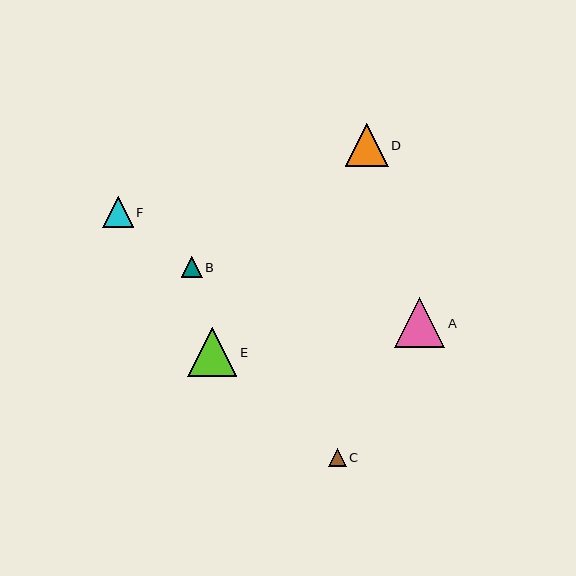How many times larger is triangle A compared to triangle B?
Triangle A is approximately 2.4 times the size of triangle B.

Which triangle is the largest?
Triangle A is the largest with a size of approximately 50 pixels.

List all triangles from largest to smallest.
From largest to smallest: A, E, D, F, B, C.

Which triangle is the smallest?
Triangle C is the smallest with a size of approximately 18 pixels.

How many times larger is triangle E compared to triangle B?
Triangle E is approximately 2.4 times the size of triangle B.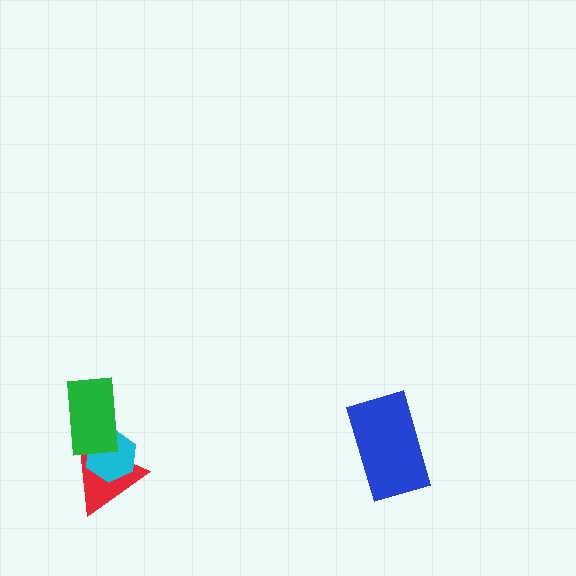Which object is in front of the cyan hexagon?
The green rectangle is in front of the cyan hexagon.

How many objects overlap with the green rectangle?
2 objects overlap with the green rectangle.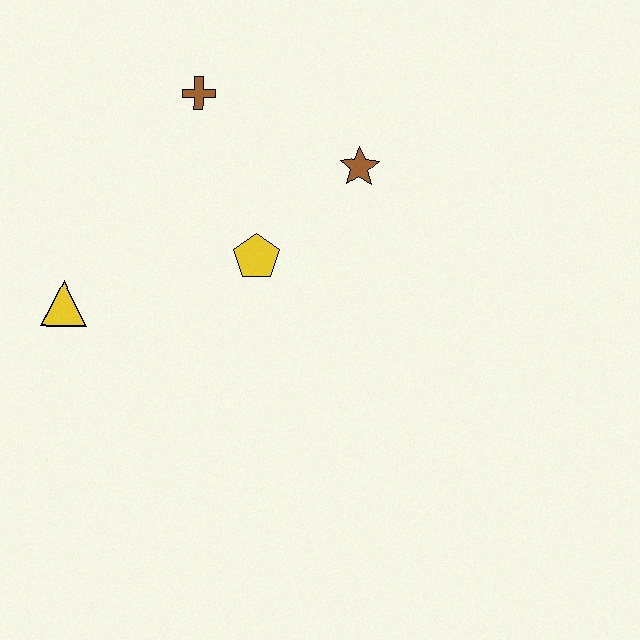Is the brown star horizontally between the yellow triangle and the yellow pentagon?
No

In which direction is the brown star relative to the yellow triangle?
The brown star is to the right of the yellow triangle.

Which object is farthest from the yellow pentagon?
The yellow triangle is farthest from the yellow pentagon.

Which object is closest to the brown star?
The yellow pentagon is closest to the brown star.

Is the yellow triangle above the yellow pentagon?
No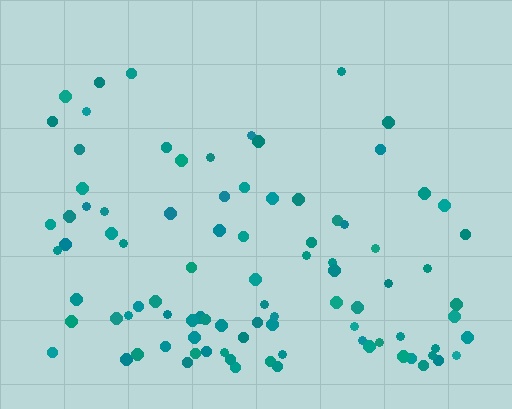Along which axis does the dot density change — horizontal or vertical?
Vertical.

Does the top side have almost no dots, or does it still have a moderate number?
Still a moderate number, just noticeably fewer than the bottom.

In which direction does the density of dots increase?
From top to bottom, with the bottom side densest.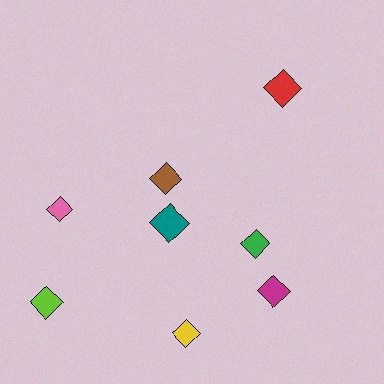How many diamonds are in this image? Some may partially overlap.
There are 8 diamonds.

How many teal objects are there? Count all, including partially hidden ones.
There is 1 teal object.